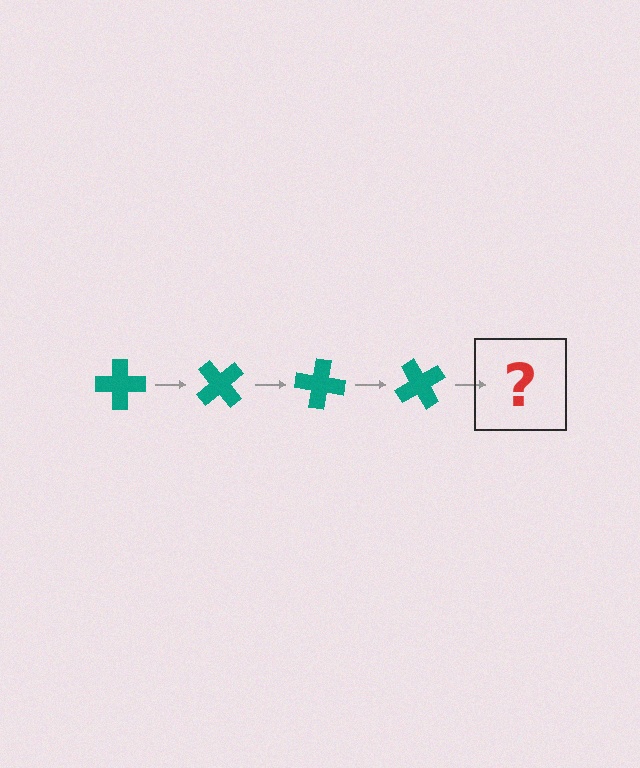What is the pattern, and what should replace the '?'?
The pattern is that the cross rotates 50 degrees each step. The '?' should be a teal cross rotated 200 degrees.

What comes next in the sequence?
The next element should be a teal cross rotated 200 degrees.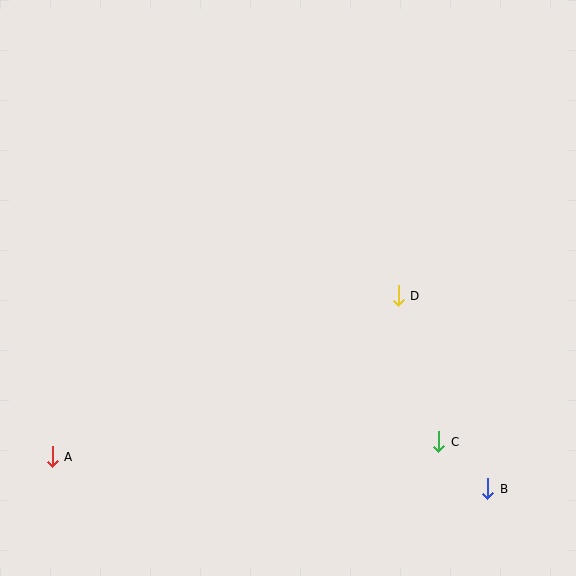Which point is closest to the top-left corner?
Point A is closest to the top-left corner.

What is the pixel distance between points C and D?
The distance between C and D is 151 pixels.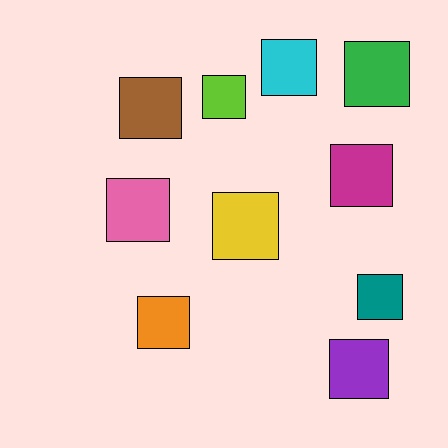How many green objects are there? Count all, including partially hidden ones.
There is 1 green object.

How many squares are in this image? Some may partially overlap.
There are 10 squares.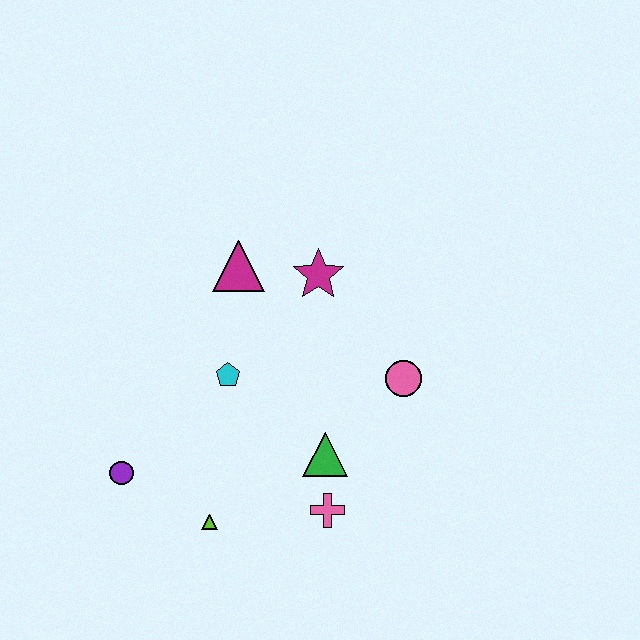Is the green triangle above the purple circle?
Yes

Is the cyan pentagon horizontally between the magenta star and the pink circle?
No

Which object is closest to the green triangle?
The pink cross is closest to the green triangle.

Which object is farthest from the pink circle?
The purple circle is farthest from the pink circle.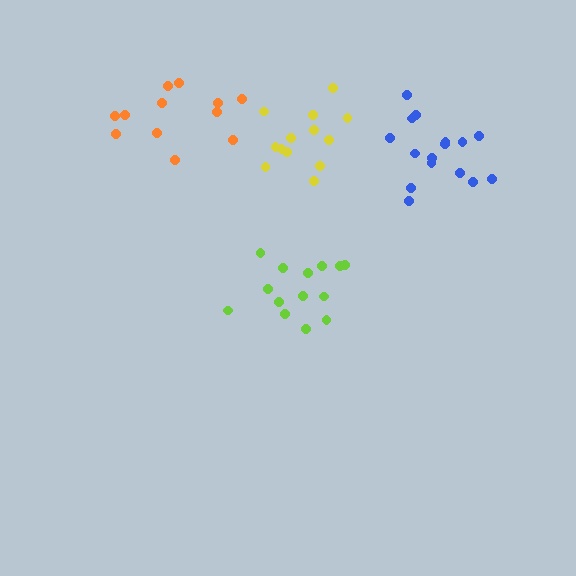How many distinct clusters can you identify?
There are 4 distinct clusters.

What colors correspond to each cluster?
The clusters are colored: yellow, lime, orange, blue.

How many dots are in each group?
Group 1: 13 dots, Group 2: 14 dots, Group 3: 12 dots, Group 4: 16 dots (55 total).